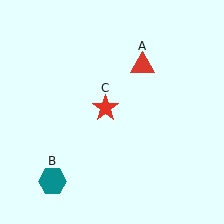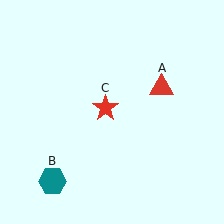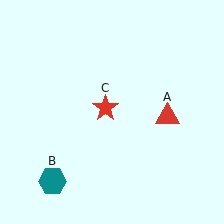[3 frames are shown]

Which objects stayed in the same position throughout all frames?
Teal hexagon (object B) and red star (object C) remained stationary.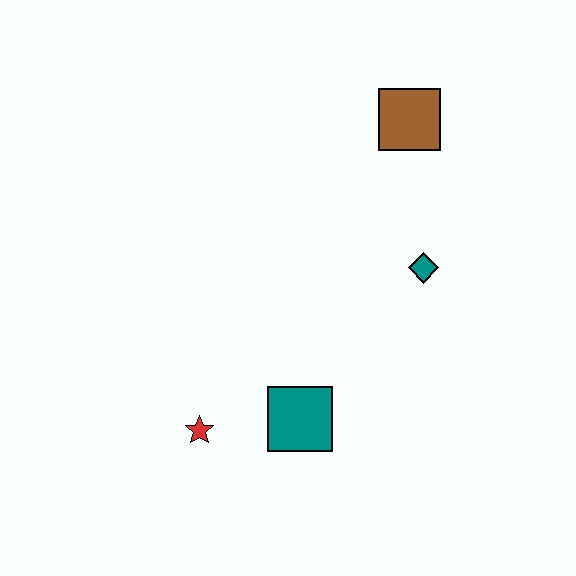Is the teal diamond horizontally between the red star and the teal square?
No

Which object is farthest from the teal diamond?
The red star is farthest from the teal diamond.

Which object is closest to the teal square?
The red star is closest to the teal square.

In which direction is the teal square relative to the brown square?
The teal square is below the brown square.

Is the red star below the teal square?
Yes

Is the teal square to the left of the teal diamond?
Yes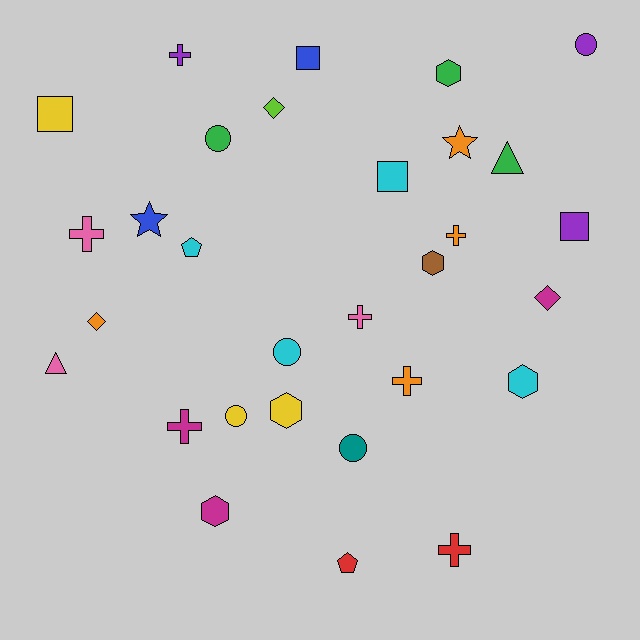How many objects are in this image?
There are 30 objects.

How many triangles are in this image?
There are 2 triangles.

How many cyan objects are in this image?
There are 4 cyan objects.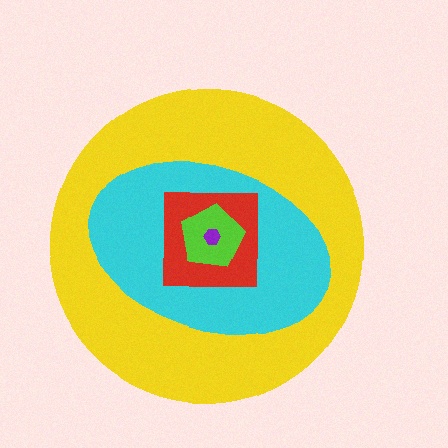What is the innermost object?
The purple hexagon.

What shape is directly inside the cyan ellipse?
The red square.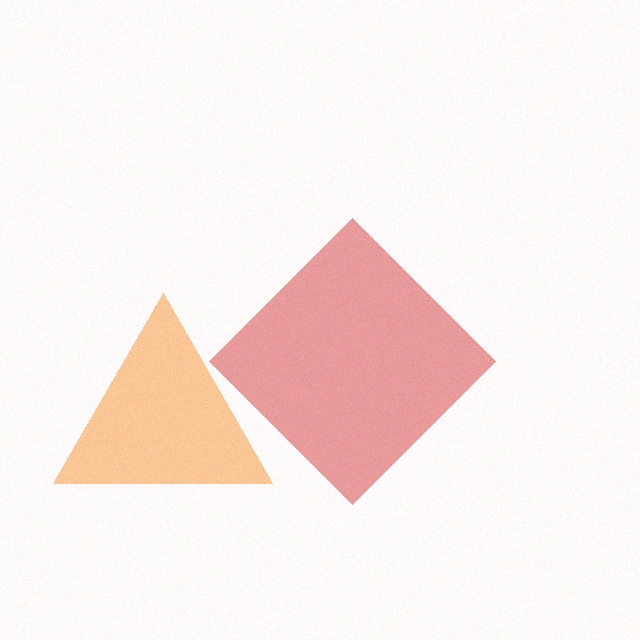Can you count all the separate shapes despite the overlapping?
Yes, there are 2 separate shapes.